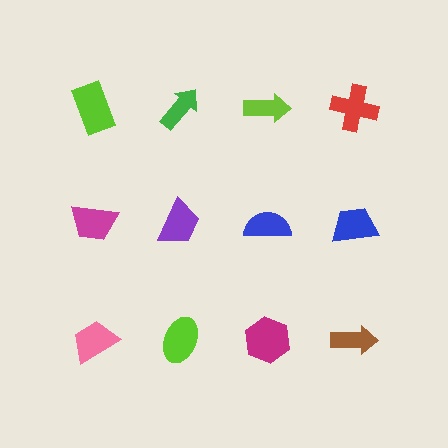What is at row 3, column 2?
A lime ellipse.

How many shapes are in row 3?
4 shapes.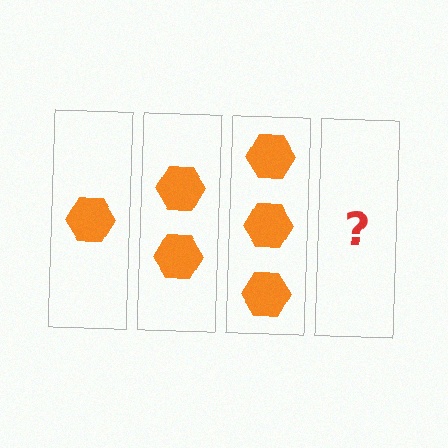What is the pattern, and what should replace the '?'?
The pattern is that each step adds one more hexagon. The '?' should be 4 hexagons.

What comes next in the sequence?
The next element should be 4 hexagons.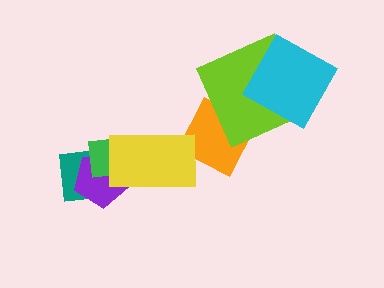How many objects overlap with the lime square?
2 objects overlap with the lime square.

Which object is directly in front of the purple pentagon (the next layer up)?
The green square is directly in front of the purple pentagon.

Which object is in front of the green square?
The yellow rectangle is in front of the green square.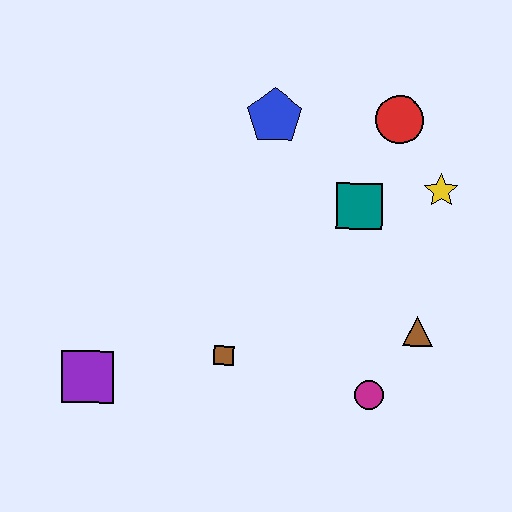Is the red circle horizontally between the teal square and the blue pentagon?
No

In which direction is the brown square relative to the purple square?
The brown square is to the right of the purple square.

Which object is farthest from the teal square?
The purple square is farthest from the teal square.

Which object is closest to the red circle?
The yellow star is closest to the red circle.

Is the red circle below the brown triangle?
No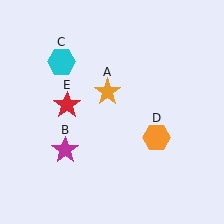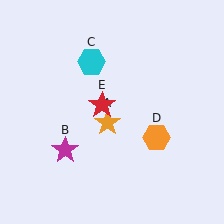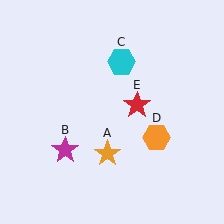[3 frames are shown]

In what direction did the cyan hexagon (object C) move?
The cyan hexagon (object C) moved right.